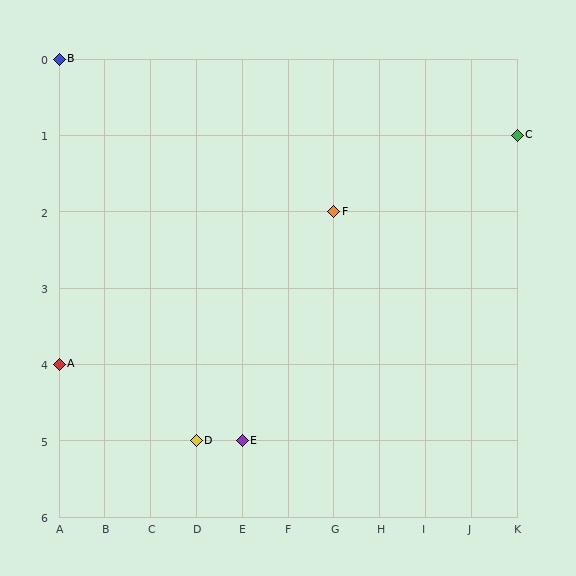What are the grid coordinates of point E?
Point E is at grid coordinates (E, 5).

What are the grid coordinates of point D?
Point D is at grid coordinates (D, 5).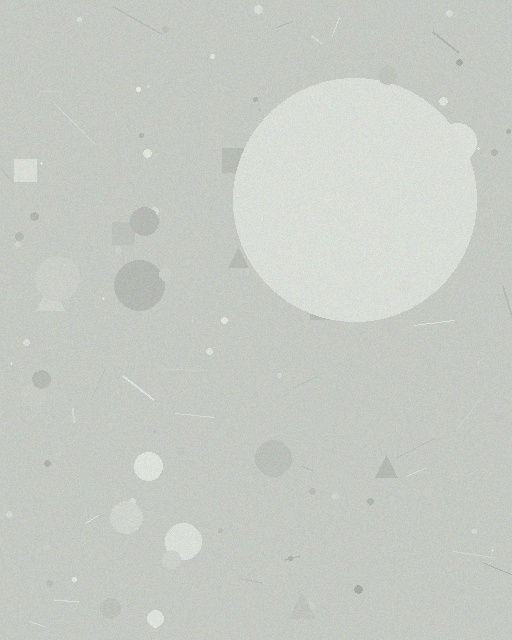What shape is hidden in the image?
A circle is hidden in the image.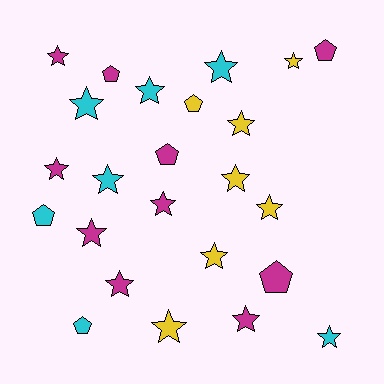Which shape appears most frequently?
Star, with 17 objects.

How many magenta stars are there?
There are 6 magenta stars.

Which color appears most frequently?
Magenta, with 10 objects.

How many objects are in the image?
There are 24 objects.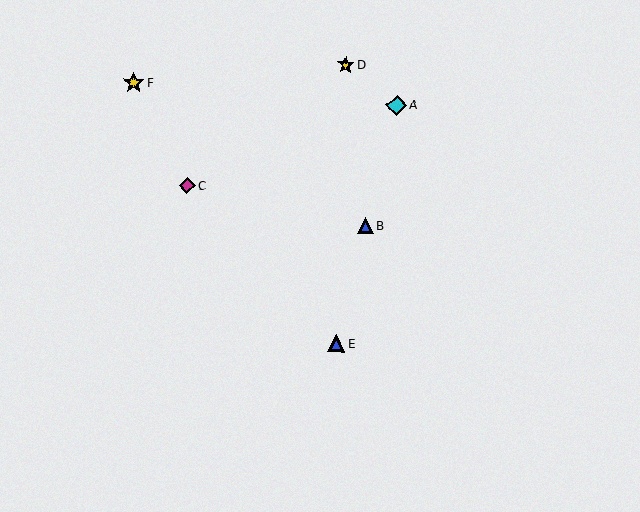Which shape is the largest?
The yellow star (labeled F) is the largest.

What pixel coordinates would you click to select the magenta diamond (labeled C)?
Click at (187, 186) to select the magenta diamond C.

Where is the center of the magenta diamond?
The center of the magenta diamond is at (187, 186).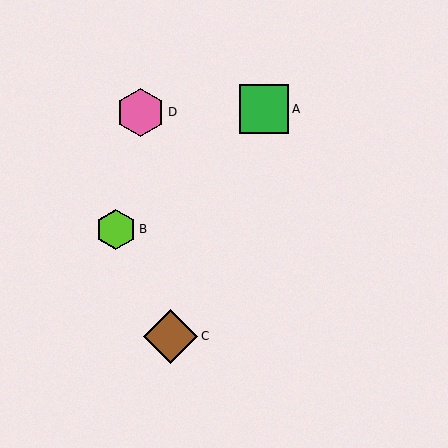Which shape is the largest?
The brown diamond (labeled C) is the largest.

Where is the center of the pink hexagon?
The center of the pink hexagon is at (141, 112).